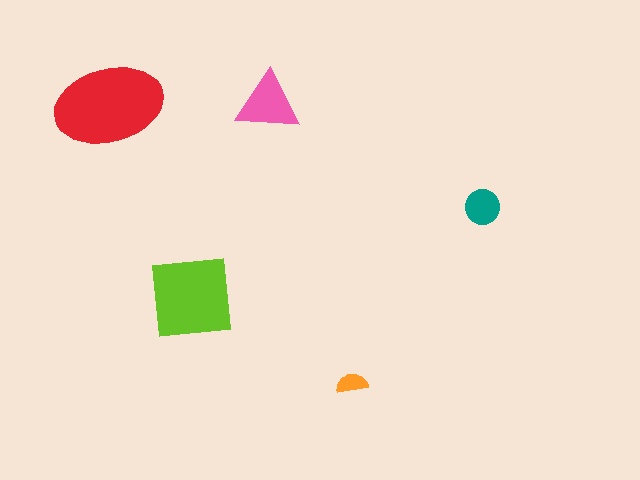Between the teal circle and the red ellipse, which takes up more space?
The red ellipse.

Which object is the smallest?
The orange semicircle.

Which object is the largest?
The red ellipse.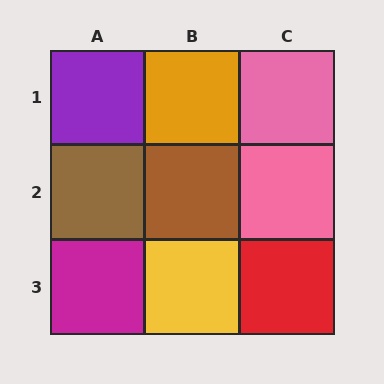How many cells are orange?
1 cell is orange.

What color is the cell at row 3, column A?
Magenta.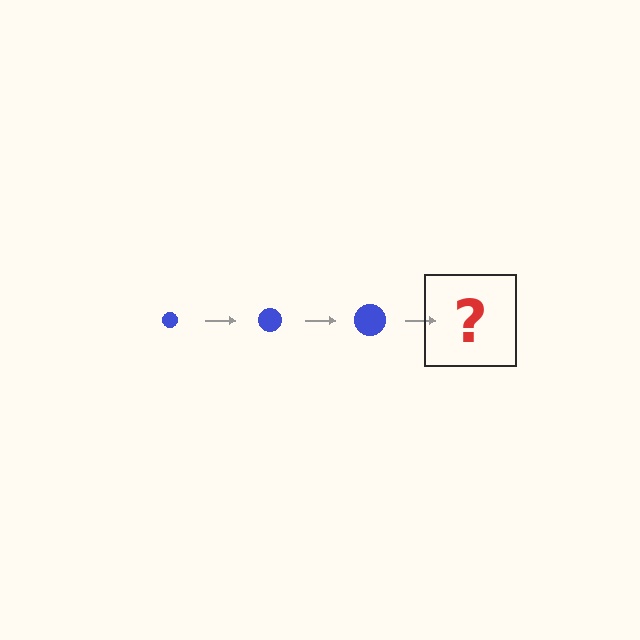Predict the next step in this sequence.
The next step is a blue circle, larger than the previous one.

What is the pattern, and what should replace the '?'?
The pattern is that the circle gets progressively larger each step. The '?' should be a blue circle, larger than the previous one.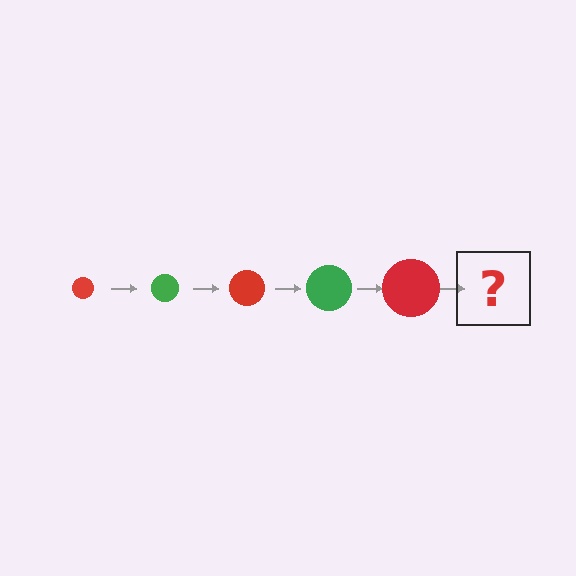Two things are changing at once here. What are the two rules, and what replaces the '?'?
The two rules are that the circle grows larger each step and the color cycles through red and green. The '?' should be a green circle, larger than the previous one.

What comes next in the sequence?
The next element should be a green circle, larger than the previous one.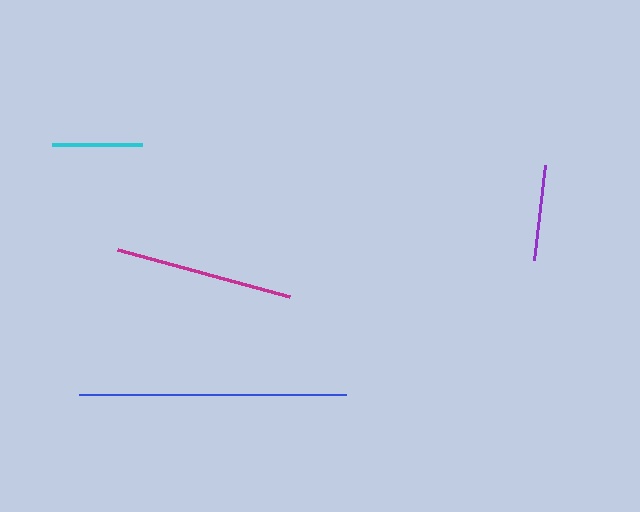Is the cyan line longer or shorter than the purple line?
The purple line is longer than the cyan line.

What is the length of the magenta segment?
The magenta segment is approximately 178 pixels long.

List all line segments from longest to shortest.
From longest to shortest: blue, magenta, purple, cyan.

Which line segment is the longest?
The blue line is the longest at approximately 267 pixels.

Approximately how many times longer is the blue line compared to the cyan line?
The blue line is approximately 3.0 times the length of the cyan line.